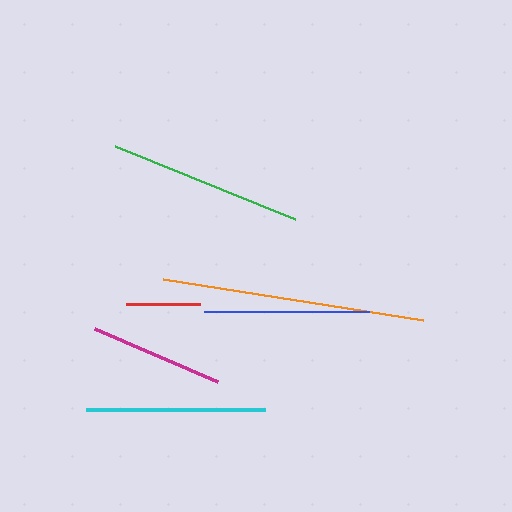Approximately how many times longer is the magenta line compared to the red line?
The magenta line is approximately 1.8 times the length of the red line.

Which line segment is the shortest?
The red line is the shortest at approximately 75 pixels.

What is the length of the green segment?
The green segment is approximately 194 pixels long.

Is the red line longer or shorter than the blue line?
The blue line is longer than the red line.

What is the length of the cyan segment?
The cyan segment is approximately 180 pixels long.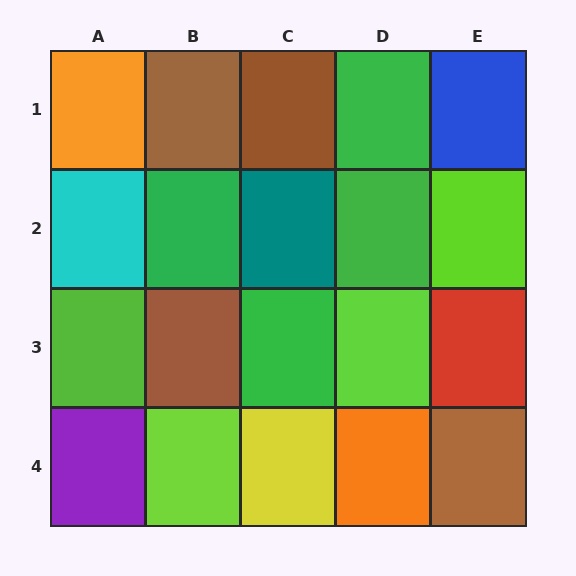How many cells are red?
1 cell is red.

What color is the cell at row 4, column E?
Brown.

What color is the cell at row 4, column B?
Lime.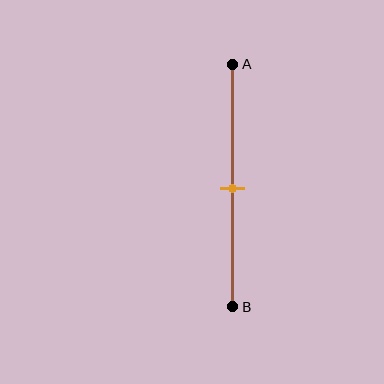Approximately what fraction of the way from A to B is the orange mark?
The orange mark is approximately 50% of the way from A to B.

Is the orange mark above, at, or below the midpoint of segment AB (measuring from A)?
The orange mark is approximately at the midpoint of segment AB.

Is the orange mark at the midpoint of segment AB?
Yes, the mark is approximately at the midpoint.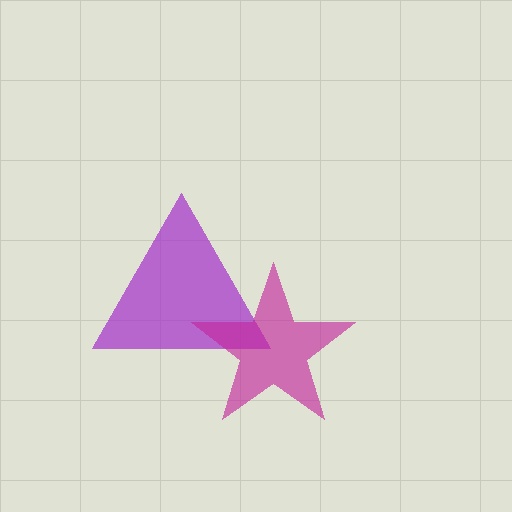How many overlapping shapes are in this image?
There are 2 overlapping shapes in the image.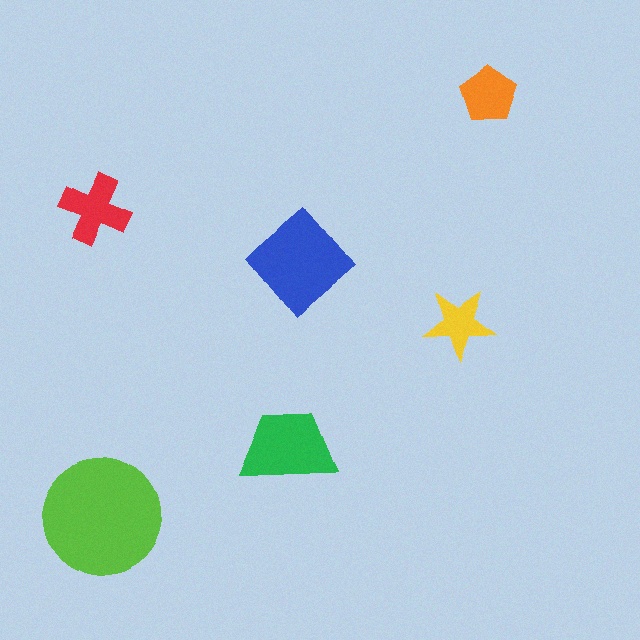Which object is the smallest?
The yellow star.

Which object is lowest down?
The lime circle is bottommost.